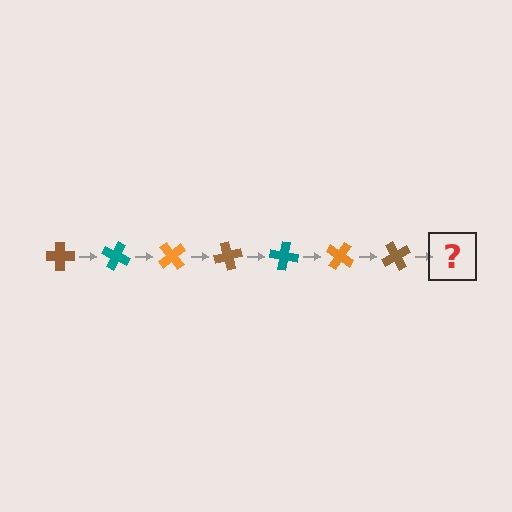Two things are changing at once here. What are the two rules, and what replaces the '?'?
The two rules are that it rotates 25 degrees each step and the color cycles through brown, teal, and orange. The '?' should be a teal cross, rotated 175 degrees from the start.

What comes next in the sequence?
The next element should be a teal cross, rotated 175 degrees from the start.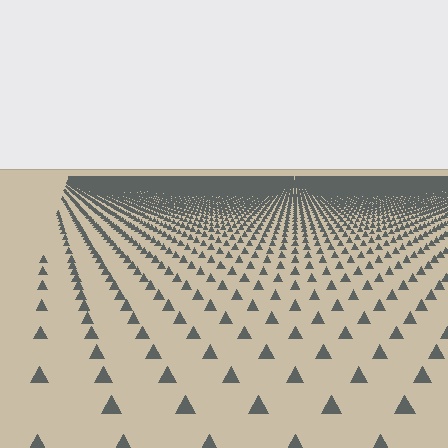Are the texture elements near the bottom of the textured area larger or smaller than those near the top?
Larger. Near the bottom, elements are closer to the viewer and appear at a bigger on-screen size.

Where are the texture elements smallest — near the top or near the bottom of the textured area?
Near the top.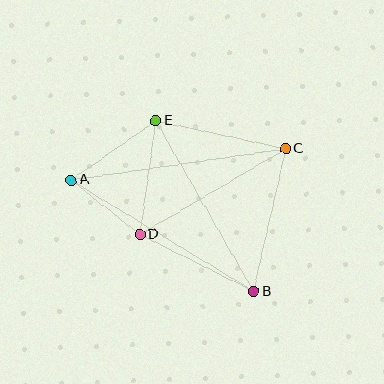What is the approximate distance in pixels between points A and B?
The distance between A and B is approximately 214 pixels.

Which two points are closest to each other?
Points A and D are closest to each other.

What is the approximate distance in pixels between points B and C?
The distance between B and C is approximately 146 pixels.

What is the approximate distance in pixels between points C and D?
The distance between C and D is approximately 169 pixels.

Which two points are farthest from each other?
Points A and C are farthest from each other.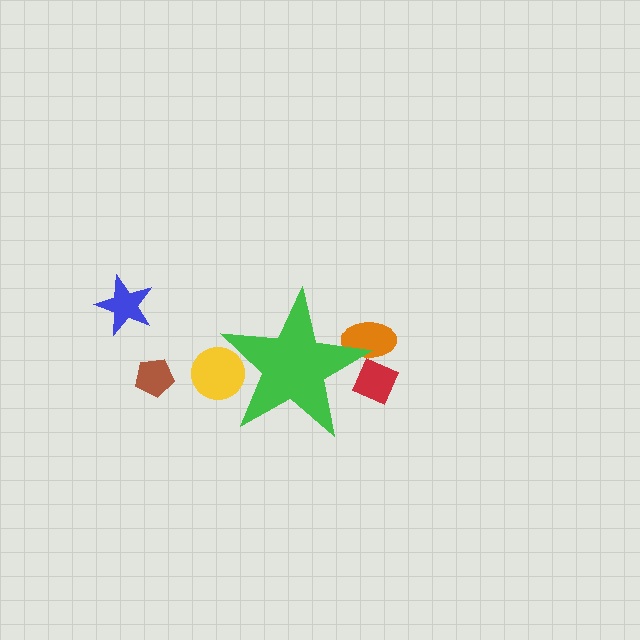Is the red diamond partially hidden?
Yes, the red diamond is partially hidden behind the green star.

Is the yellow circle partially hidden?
Yes, the yellow circle is partially hidden behind the green star.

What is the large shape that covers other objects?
A green star.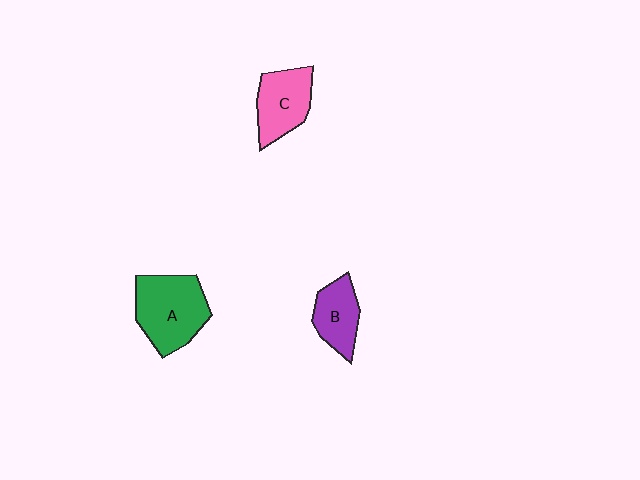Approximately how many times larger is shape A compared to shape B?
Approximately 1.7 times.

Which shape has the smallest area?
Shape B (purple).